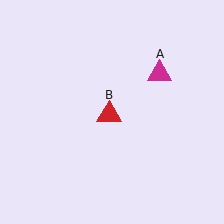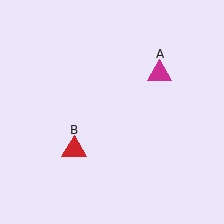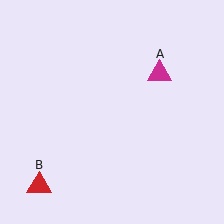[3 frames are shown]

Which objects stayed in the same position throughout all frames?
Magenta triangle (object A) remained stationary.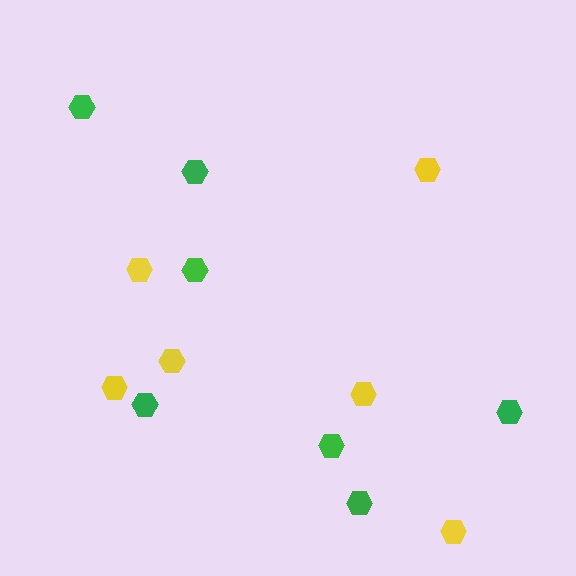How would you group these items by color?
There are 2 groups: one group of green hexagons (7) and one group of yellow hexagons (6).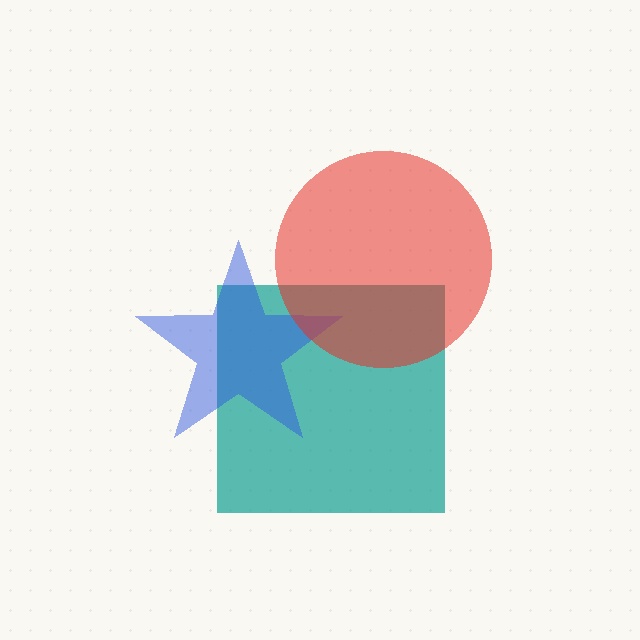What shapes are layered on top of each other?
The layered shapes are: a teal square, a blue star, a red circle.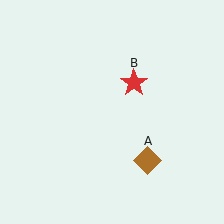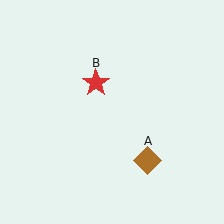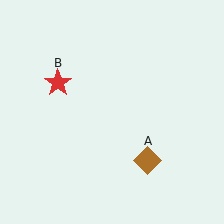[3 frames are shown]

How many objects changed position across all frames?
1 object changed position: red star (object B).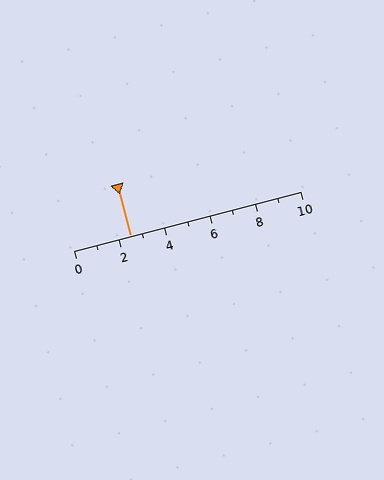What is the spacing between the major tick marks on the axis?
The major ticks are spaced 2 apart.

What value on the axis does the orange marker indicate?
The marker indicates approximately 2.5.